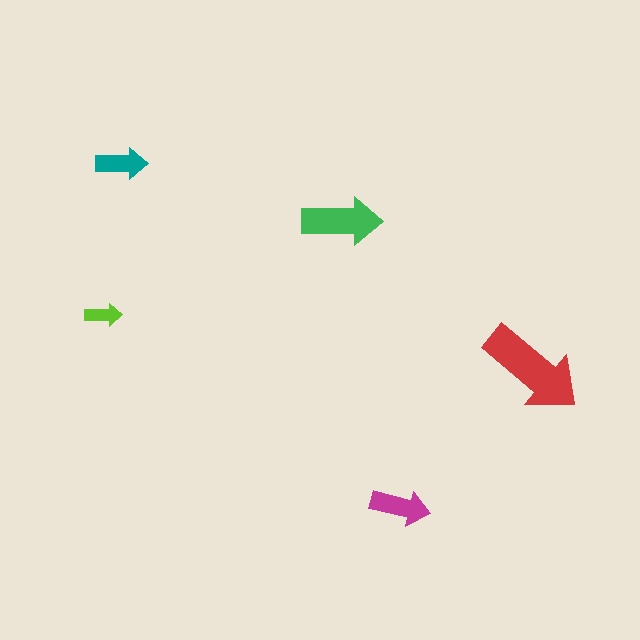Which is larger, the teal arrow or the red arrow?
The red one.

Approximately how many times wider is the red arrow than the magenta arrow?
About 2 times wider.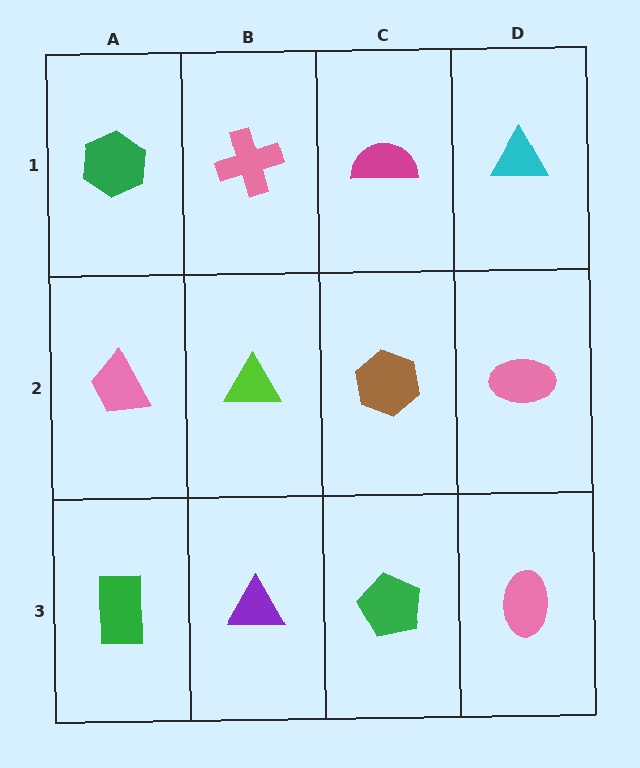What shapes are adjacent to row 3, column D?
A pink ellipse (row 2, column D), a green pentagon (row 3, column C).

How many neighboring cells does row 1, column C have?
3.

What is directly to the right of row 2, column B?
A brown hexagon.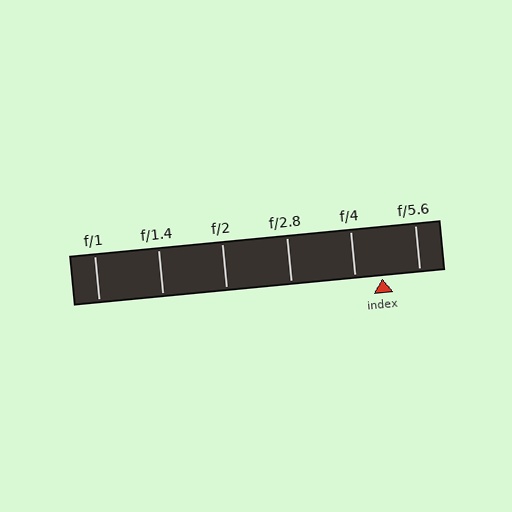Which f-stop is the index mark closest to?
The index mark is closest to f/4.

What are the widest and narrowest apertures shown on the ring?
The widest aperture shown is f/1 and the narrowest is f/5.6.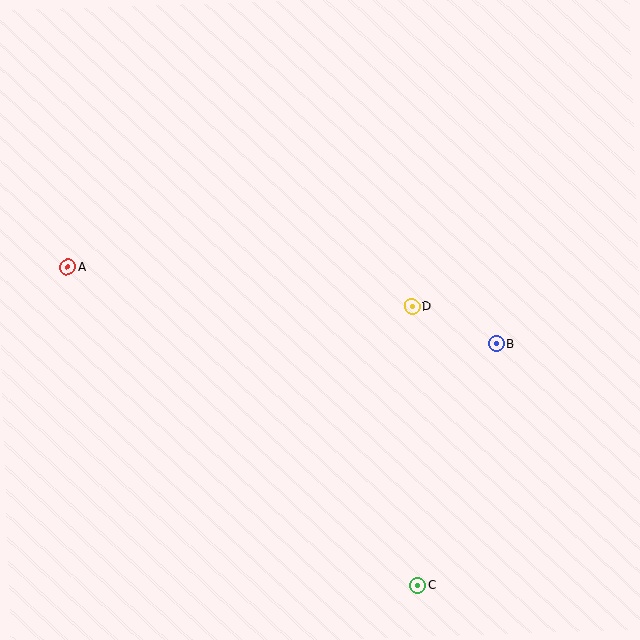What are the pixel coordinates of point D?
Point D is at (412, 307).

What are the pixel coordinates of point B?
Point B is at (496, 344).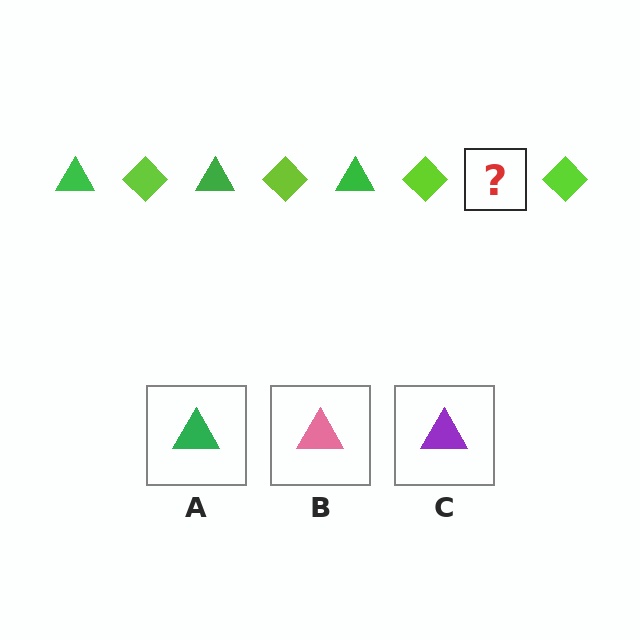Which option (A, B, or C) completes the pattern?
A.